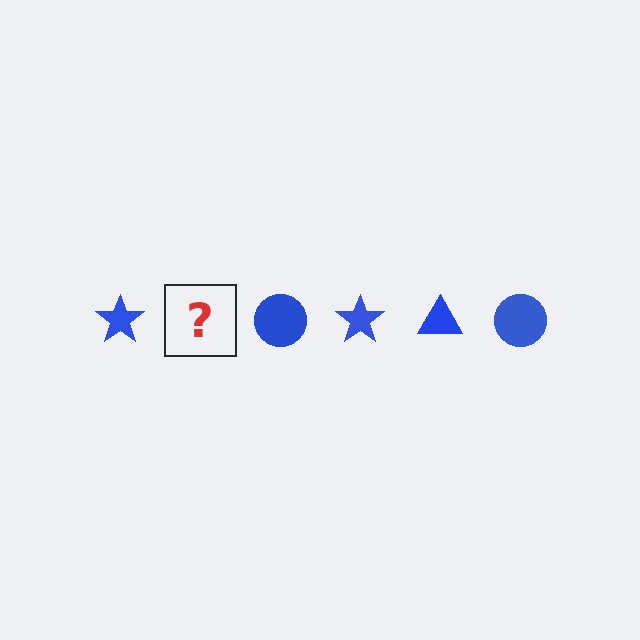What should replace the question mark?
The question mark should be replaced with a blue triangle.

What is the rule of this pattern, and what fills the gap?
The rule is that the pattern cycles through star, triangle, circle shapes in blue. The gap should be filled with a blue triangle.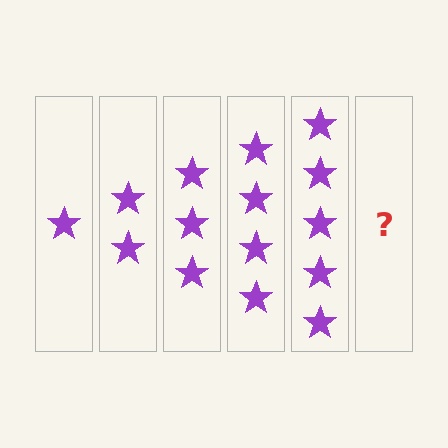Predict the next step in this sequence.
The next step is 6 stars.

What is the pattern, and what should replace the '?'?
The pattern is that each step adds one more star. The '?' should be 6 stars.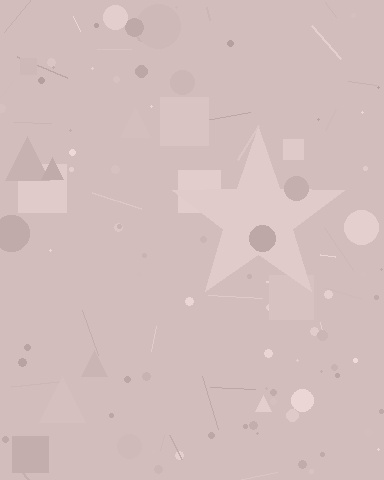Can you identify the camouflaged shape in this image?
The camouflaged shape is a star.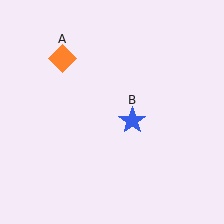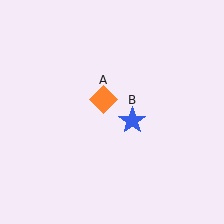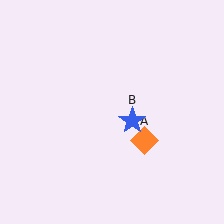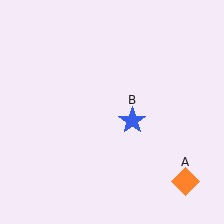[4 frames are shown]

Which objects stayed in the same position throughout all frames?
Blue star (object B) remained stationary.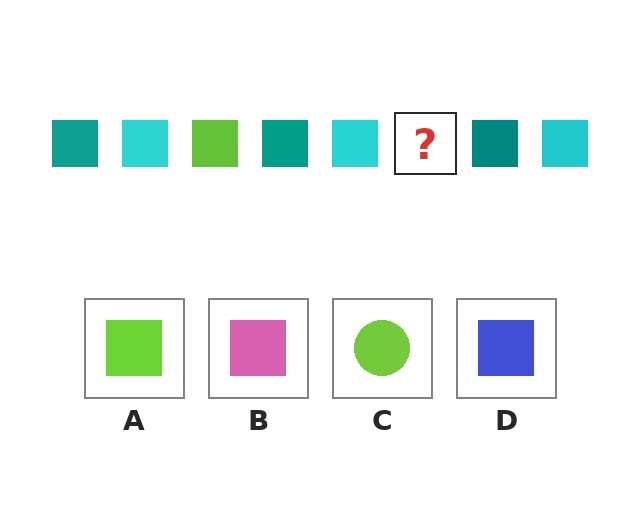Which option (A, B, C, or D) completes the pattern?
A.